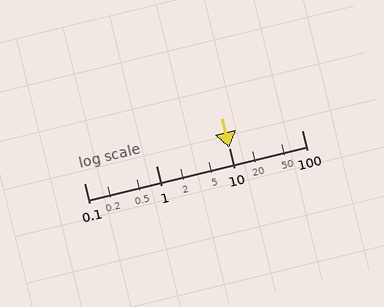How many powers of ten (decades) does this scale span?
The scale spans 3 decades, from 0.1 to 100.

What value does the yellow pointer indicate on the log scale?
The pointer indicates approximately 10.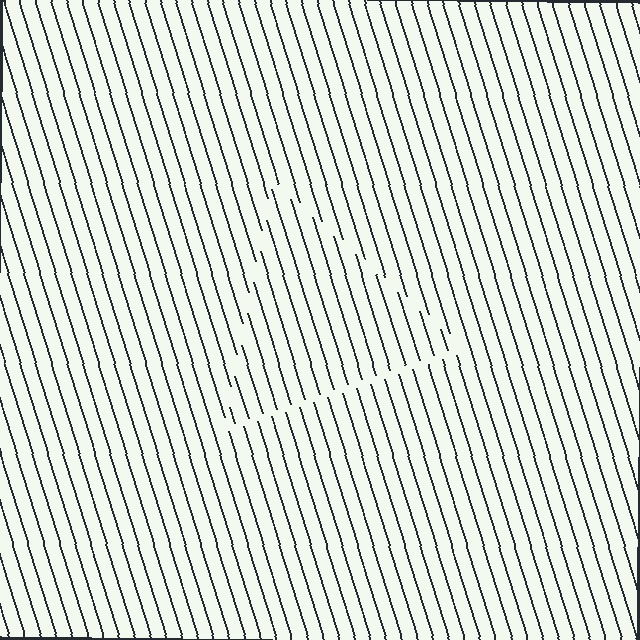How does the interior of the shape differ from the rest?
The interior of the shape contains the same grating, shifted by half a period — the contour is defined by the phase discontinuity where line-ends from the inner and outer gratings abut.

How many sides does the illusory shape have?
3 sides — the line-ends trace a triangle.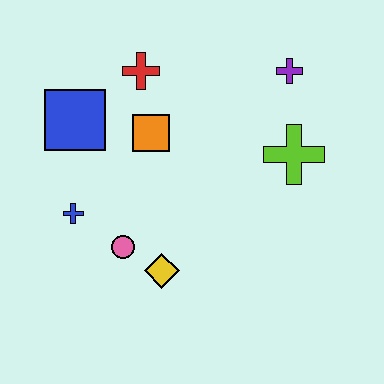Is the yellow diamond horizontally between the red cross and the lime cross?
Yes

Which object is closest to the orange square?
The red cross is closest to the orange square.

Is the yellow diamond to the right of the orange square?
Yes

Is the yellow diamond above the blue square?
No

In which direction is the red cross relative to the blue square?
The red cross is to the right of the blue square.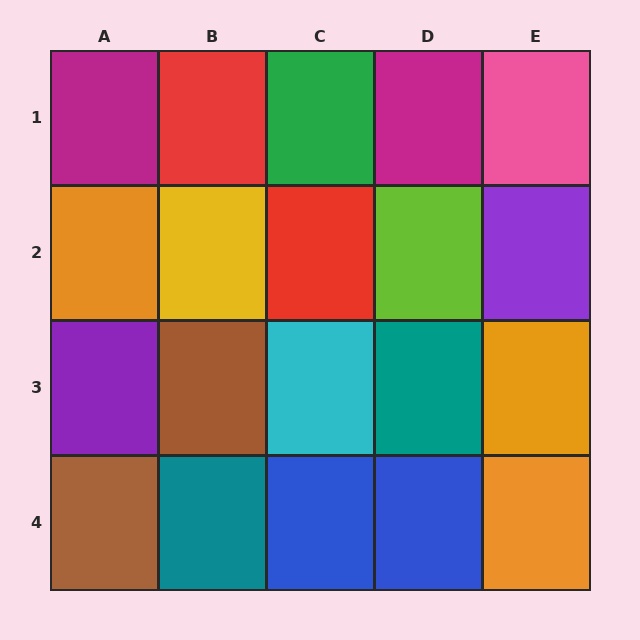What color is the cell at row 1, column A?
Magenta.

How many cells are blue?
2 cells are blue.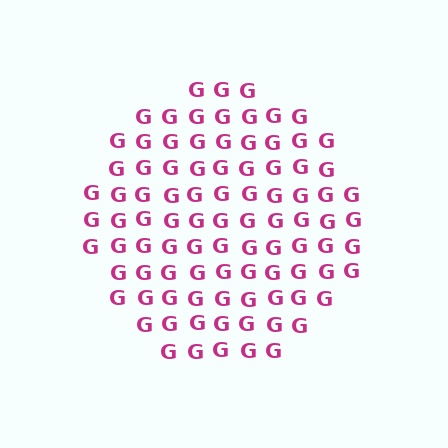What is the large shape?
The large shape is a circle.